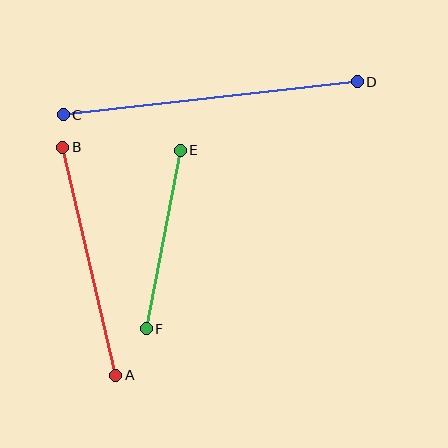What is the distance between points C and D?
The distance is approximately 296 pixels.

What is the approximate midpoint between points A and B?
The midpoint is at approximately (89, 261) pixels.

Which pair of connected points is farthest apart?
Points C and D are farthest apart.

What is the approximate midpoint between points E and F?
The midpoint is at approximately (163, 240) pixels.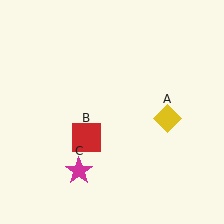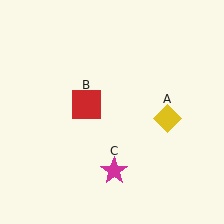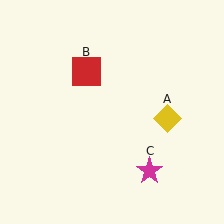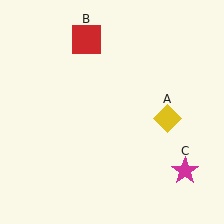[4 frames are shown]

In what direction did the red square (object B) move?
The red square (object B) moved up.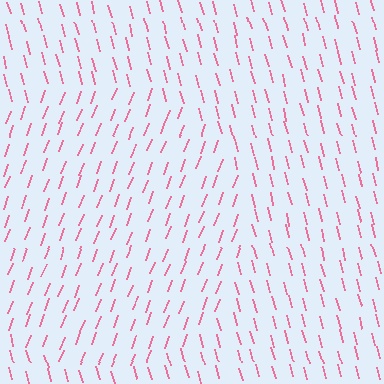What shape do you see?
I see a circle.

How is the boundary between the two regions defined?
The boundary is defined purely by a change in line orientation (approximately 35 degrees difference). All lines are the same color and thickness.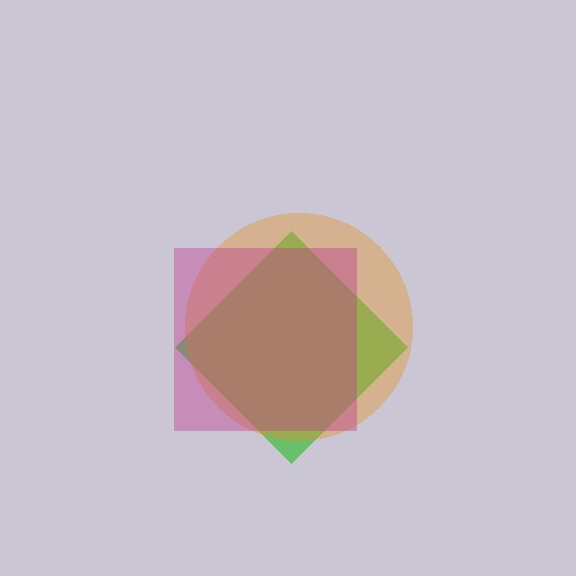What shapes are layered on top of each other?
The layered shapes are: a green diamond, an orange circle, a magenta square.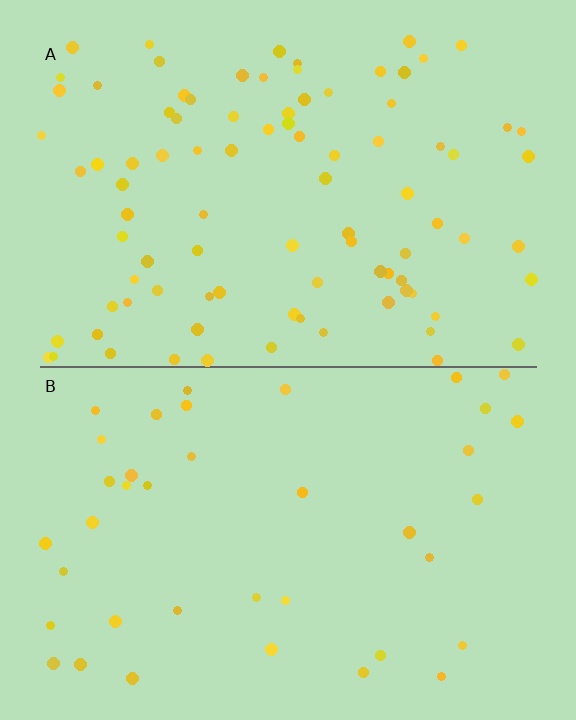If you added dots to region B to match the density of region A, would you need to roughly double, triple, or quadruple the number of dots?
Approximately double.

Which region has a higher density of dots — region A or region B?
A (the top).